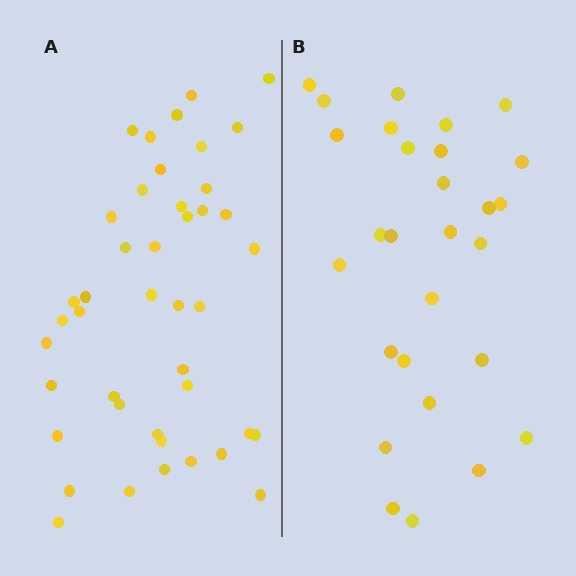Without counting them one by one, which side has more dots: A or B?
Region A (the left region) has more dots.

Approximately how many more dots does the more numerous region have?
Region A has approximately 15 more dots than region B.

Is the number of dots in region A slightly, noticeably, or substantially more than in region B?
Region A has substantially more. The ratio is roughly 1.5 to 1.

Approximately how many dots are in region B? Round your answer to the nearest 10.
About 30 dots. (The exact count is 28, which rounds to 30.)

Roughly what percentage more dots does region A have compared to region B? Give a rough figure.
About 55% more.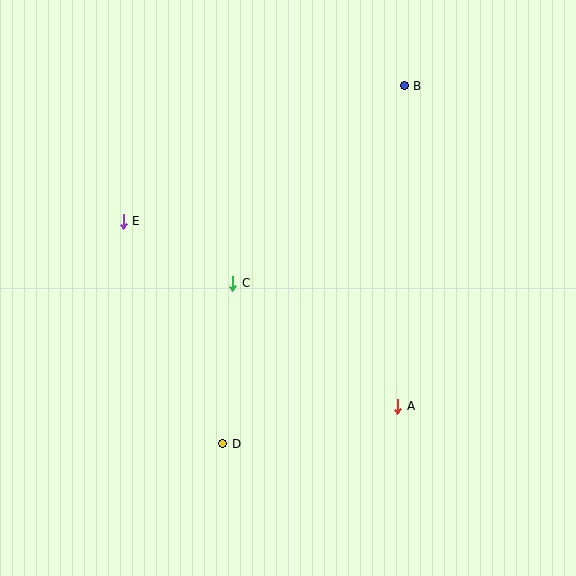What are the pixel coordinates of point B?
Point B is at (404, 86).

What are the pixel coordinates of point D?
Point D is at (223, 444).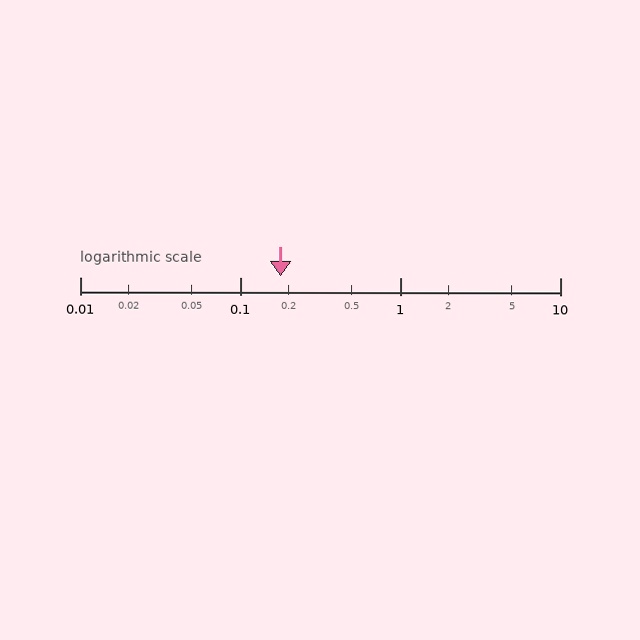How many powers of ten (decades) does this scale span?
The scale spans 3 decades, from 0.01 to 10.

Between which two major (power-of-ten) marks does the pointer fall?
The pointer is between 0.1 and 1.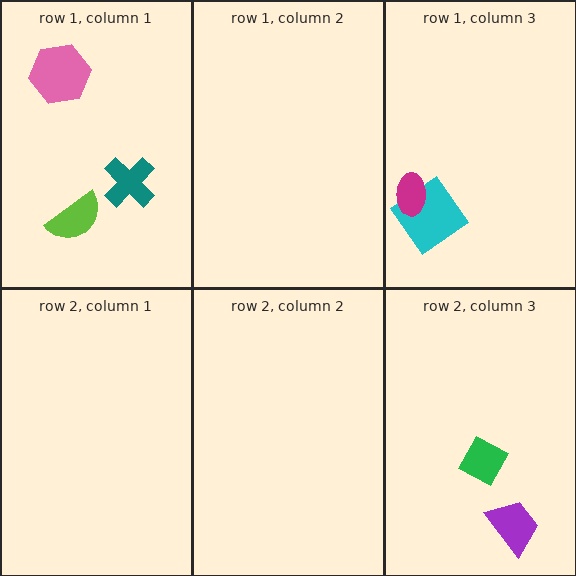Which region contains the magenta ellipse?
The row 1, column 3 region.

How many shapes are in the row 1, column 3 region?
2.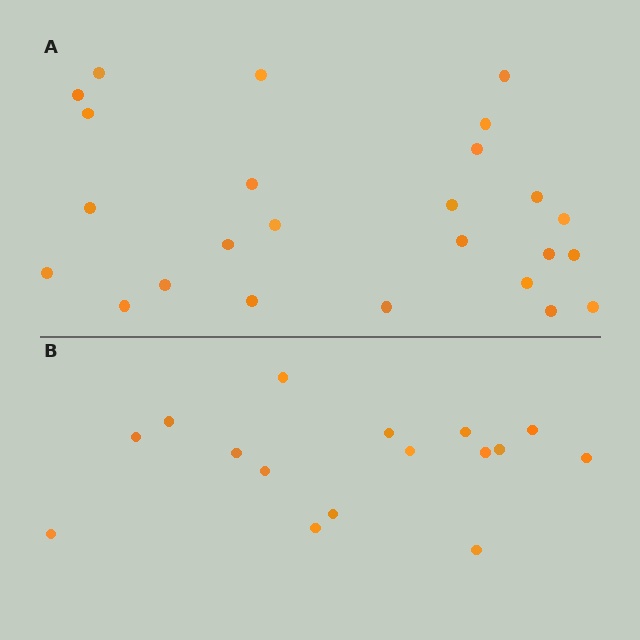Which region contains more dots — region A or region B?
Region A (the top region) has more dots.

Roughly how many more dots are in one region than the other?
Region A has roughly 8 or so more dots than region B.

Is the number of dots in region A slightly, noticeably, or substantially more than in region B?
Region A has substantially more. The ratio is roughly 1.6 to 1.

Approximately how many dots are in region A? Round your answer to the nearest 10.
About 20 dots. (The exact count is 25, which rounds to 20.)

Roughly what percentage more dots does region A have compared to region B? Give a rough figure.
About 55% more.